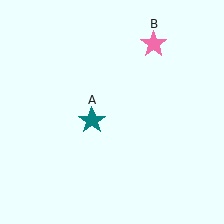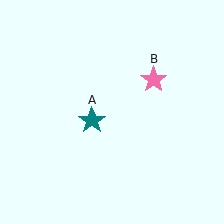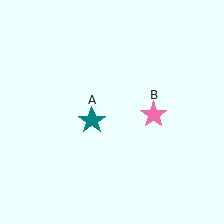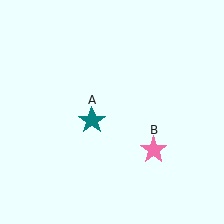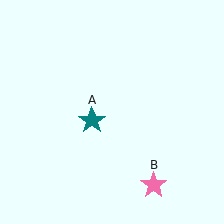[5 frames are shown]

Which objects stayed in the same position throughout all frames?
Teal star (object A) remained stationary.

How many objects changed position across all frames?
1 object changed position: pink star (object B).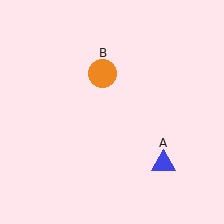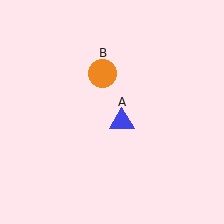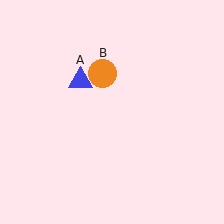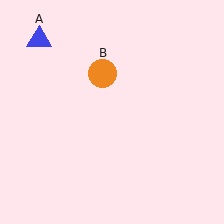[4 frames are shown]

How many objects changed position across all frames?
1 object changed position: blue triangle (object A).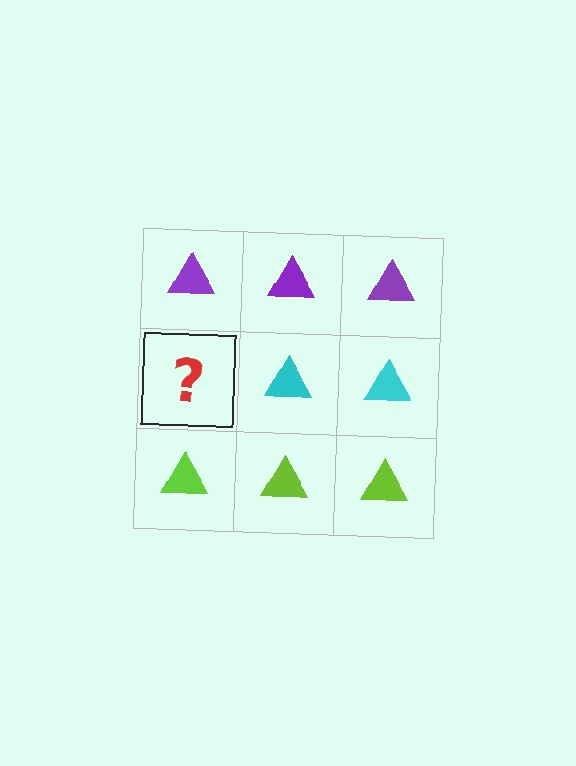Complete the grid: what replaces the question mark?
The question mark should be replaced with a cyan triangle.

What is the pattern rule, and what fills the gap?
The rule is that each row has a consistent color. The gap should be filled with a cyan triangle.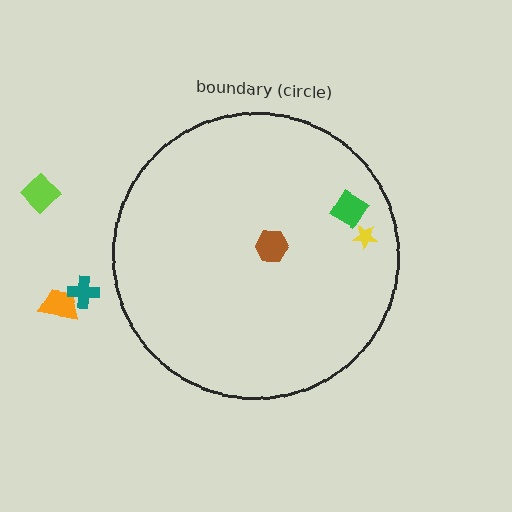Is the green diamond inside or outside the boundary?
Inside.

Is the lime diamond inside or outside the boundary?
Outside.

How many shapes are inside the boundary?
3 inside, 3 outside.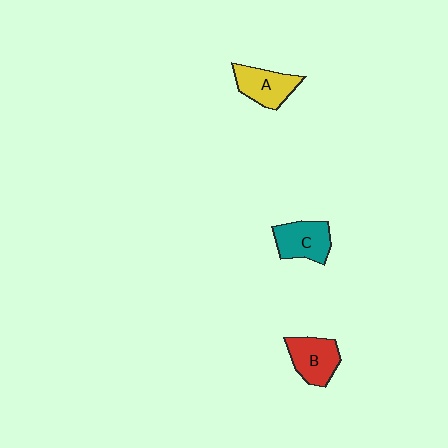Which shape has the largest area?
Shape B (red).